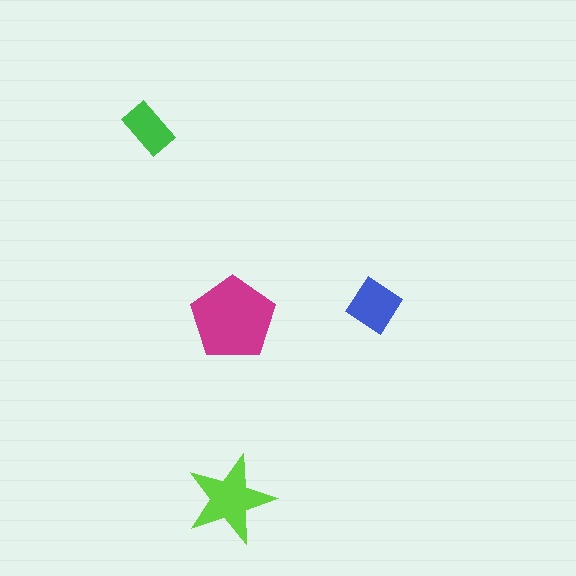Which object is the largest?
The magenta pentagon.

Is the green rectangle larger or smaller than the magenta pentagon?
Smaller.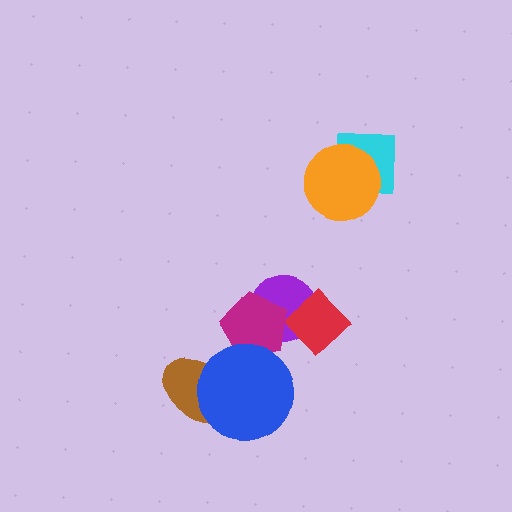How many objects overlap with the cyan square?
1 object overlaps with the cyan square.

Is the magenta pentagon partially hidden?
Yes, it is partially covered by another shape.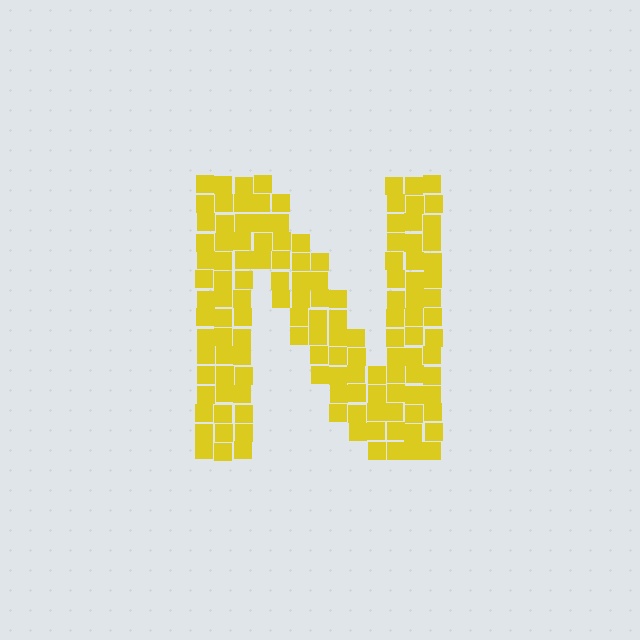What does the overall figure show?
The overall figure shows the letter N.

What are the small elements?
The small elements are squares.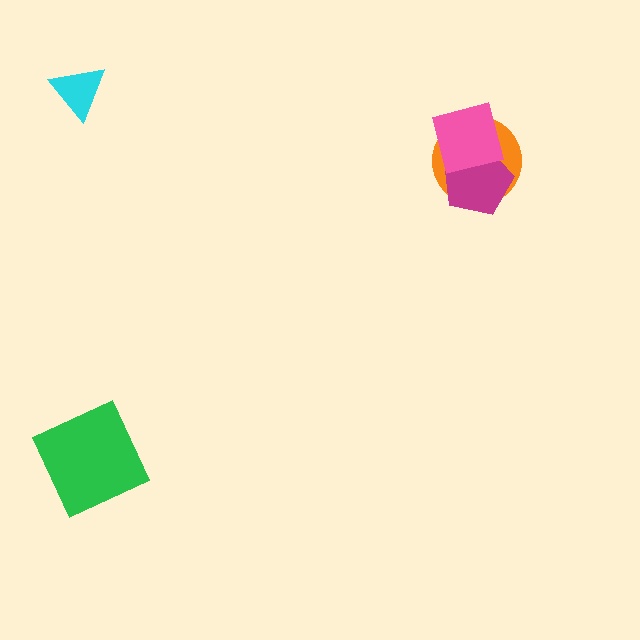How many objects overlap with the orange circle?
2 objects overlap with the orange circle.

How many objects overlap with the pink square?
2 objects overlap with the pink square.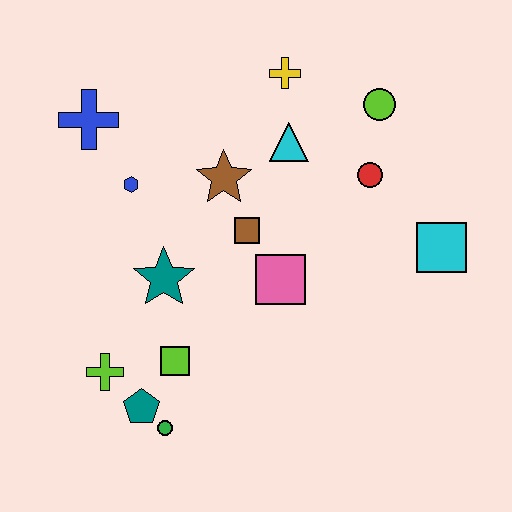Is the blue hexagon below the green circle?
No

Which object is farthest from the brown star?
The green circle is farthest from the brown star.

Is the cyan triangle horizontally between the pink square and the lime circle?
Yes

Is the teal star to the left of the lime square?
Yes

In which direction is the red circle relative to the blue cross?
The red circle is to the right of the blue cross.